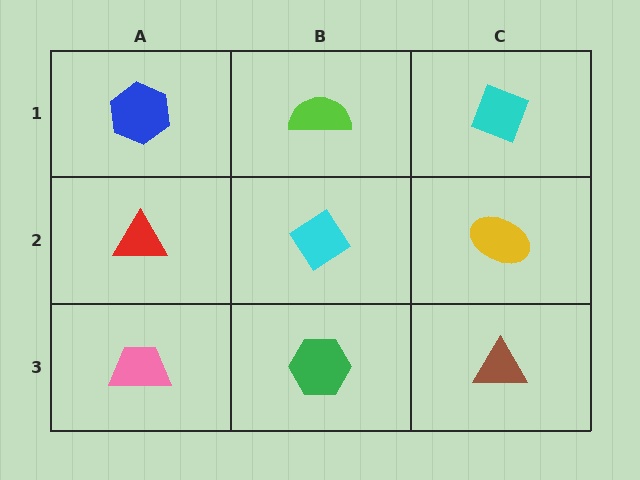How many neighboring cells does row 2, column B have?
4.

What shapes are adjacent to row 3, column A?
A red triangle (row 2, column A), a green hexagon (row 3, column B).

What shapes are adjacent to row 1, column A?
A red triangle (row 2, column A), a lime semicircle (row 1, column B).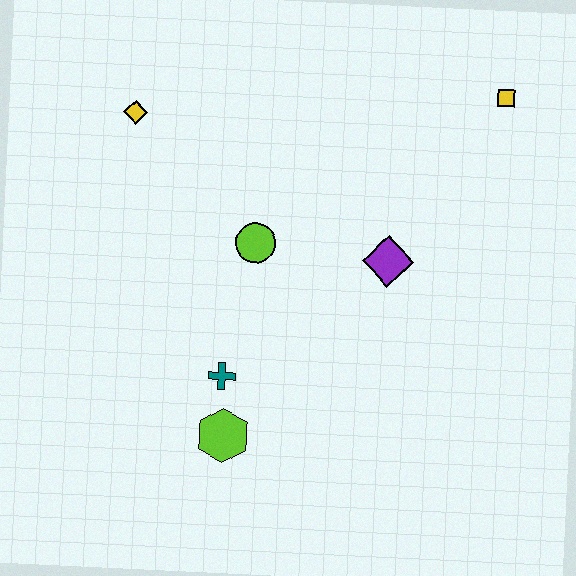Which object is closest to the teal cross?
The lime hexagon is closest to the teal cross.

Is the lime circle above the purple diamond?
Yes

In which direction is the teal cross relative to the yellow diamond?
The teal cross is below the yellow diamond.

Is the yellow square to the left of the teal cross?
No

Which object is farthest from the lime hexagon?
The yellow square is farthest from the lime hexagon.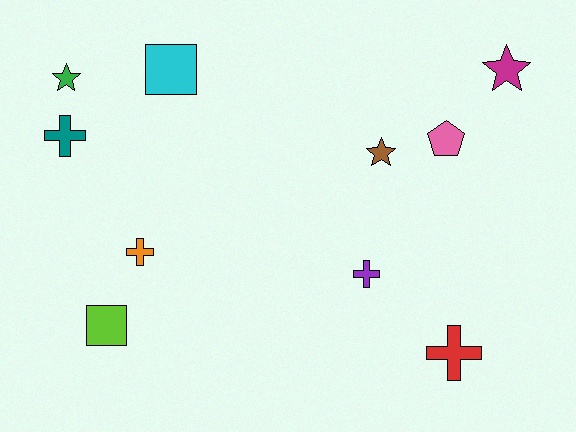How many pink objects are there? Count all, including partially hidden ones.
There is 1 pink object.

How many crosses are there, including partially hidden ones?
There are 4 crosses.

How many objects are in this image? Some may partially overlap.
There are 10 objects.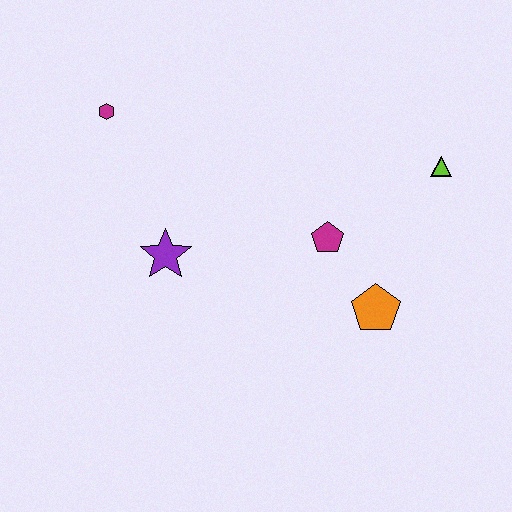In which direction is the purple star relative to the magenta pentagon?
The purple star is to the left of the magenta pentagon.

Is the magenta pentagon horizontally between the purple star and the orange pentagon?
Yes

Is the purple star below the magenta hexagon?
Yes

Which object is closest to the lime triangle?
The magenta pentagon is closest to the lime triangle.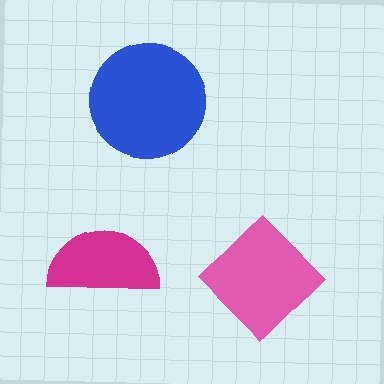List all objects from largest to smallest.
The blue circle, the pink diamond, the magenta semicircle.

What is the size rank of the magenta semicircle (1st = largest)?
3rd.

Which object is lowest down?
The pink diamond is bottommost.